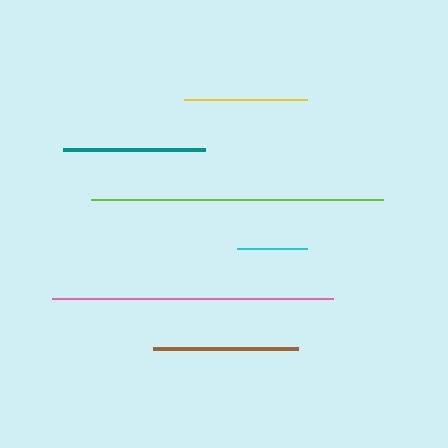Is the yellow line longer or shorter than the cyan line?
The yellow line is longer than the cyan line.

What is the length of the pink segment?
The pink segment is approximately 281 pixels long.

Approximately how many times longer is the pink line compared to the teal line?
The pink line is approximately 2.0 times the length of the teal line.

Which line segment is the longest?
The lime line is the longest at approximately 292 pixels.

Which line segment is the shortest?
The cyan line is the shortest at approximately 70 pixels.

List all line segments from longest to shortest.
From longest to shortest: lime, pink, brown, teal, yellow, cyan.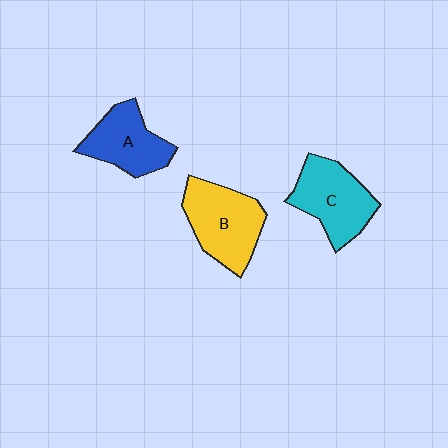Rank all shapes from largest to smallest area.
From largest to smallest: B (yellow), C (cyan), A (blue).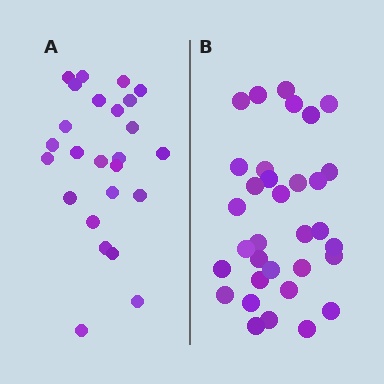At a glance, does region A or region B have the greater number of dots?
Region B (the right region) has more dots.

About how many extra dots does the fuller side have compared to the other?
Region B has roughly 8 or so more dots than region A.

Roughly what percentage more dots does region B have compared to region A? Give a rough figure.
About 30% more.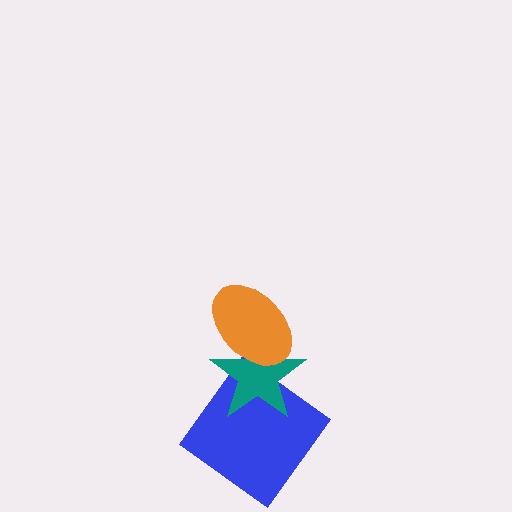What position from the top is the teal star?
The teal star is 2nd from the top.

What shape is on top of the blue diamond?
The teal star is on top of the blue diamond.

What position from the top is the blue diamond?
The blue diamond is 3rd from the top.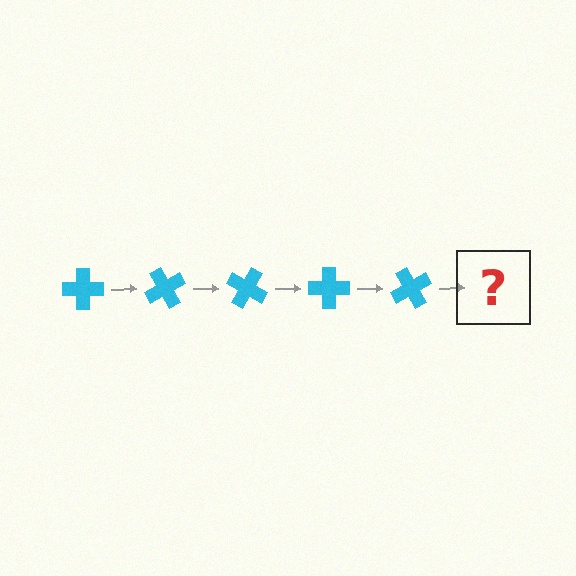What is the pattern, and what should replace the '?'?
The pattern is that the cross rotates 60 degrees each step. The '?' should be a cyan cross rotated 300 degrees.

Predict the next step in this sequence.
The next step is a cyan cross rotated 300 degrees.